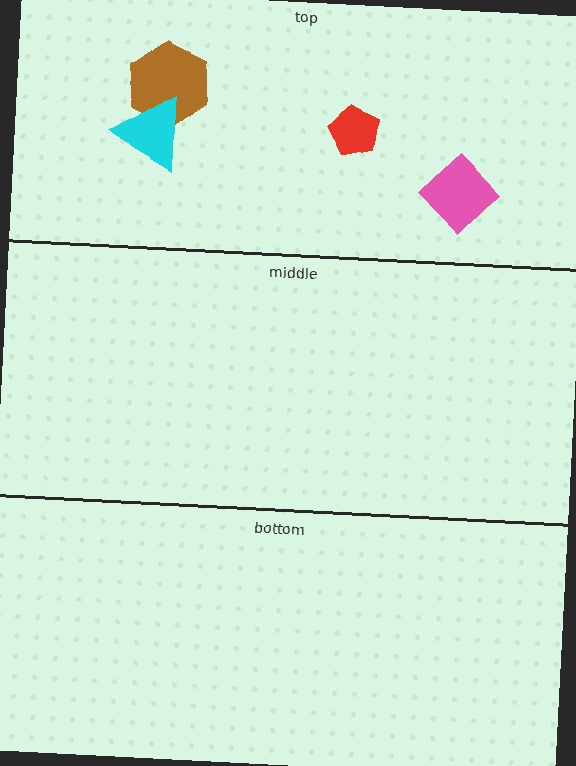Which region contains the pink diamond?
The top region.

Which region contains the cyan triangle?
The top region.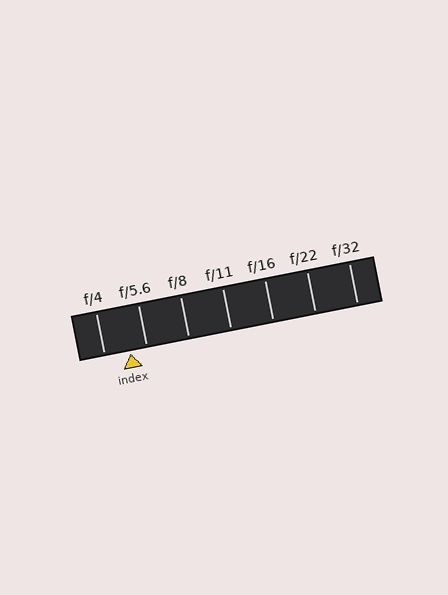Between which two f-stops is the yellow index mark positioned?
The index mark is between f/4 and f/5.6.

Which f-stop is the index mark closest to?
The index mark is closest to f/5.6.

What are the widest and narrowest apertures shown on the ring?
The widest aperture shown is f/4 and the narrowest is f/32.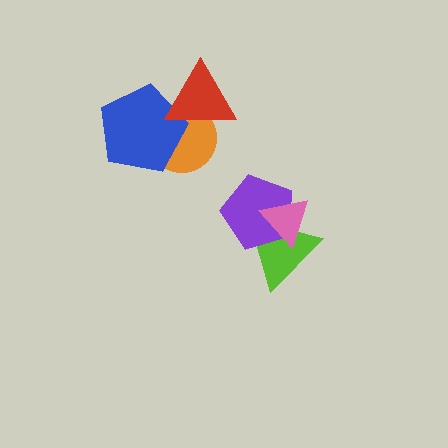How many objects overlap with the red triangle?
2 objects overlap with the red triangle.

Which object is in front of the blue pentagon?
The red triangle is in front of the blue pentagon.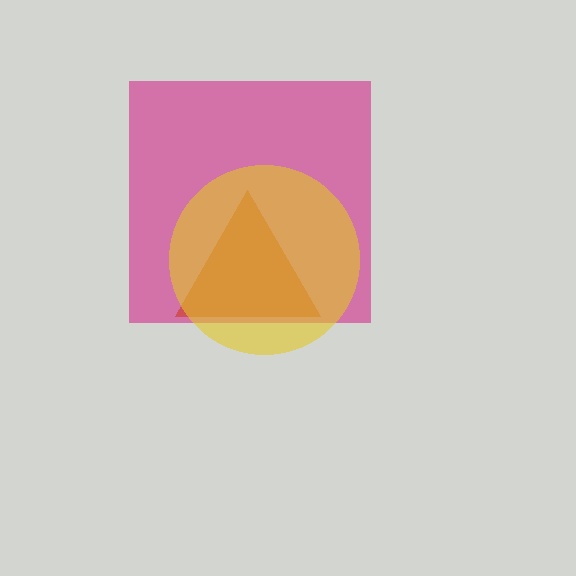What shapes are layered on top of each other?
The layered shapes are: a magenta square, a red triangle, a yellow circle.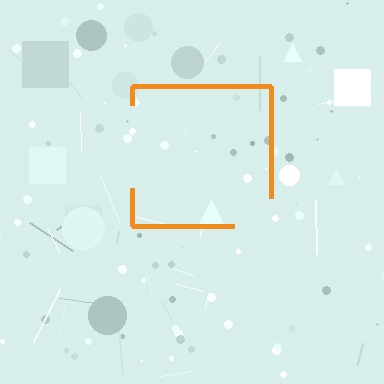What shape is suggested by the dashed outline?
The dashed outline suggests a square.